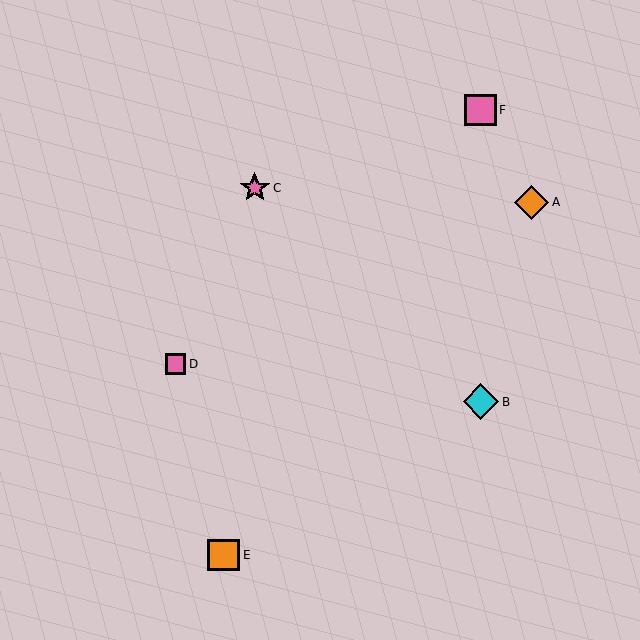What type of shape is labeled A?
Shape A is an orange diamond.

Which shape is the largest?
The cyan diamond (labeled B) is the largest.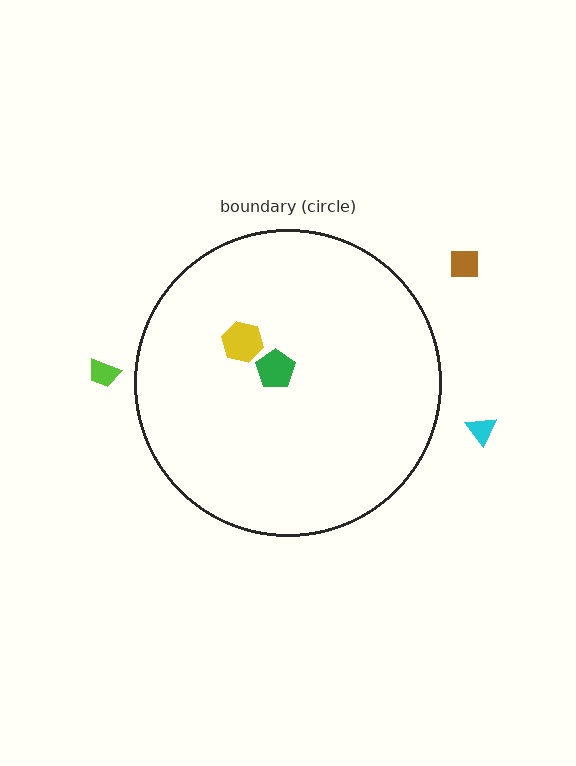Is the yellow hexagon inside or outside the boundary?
Inside.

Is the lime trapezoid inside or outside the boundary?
Outside.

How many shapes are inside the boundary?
2 inside, 3 outside.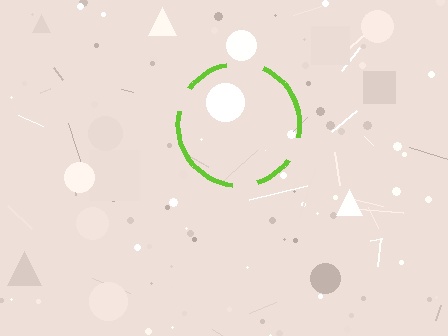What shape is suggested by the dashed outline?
The dashed outline suggests a circle.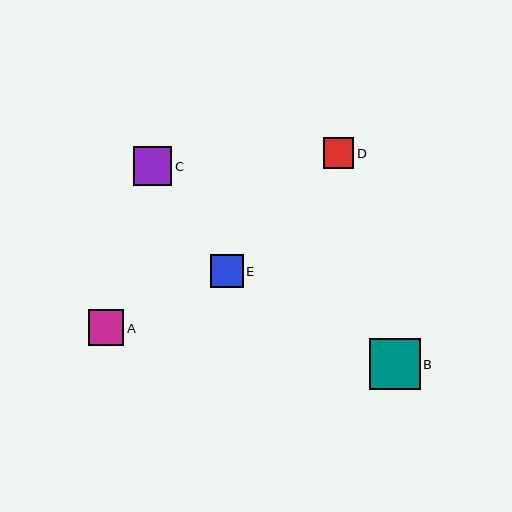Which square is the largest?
Square B is the largest with a size of approximately 51 pixels.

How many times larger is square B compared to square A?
Square B is approximately 1.4 times the size of square A.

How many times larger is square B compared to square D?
Square B is approximately 1.7 times the size of square D.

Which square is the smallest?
Square D is the smallest with a size of approximately 30 pixels.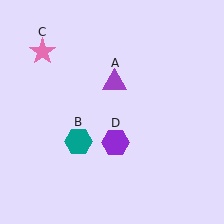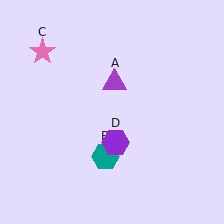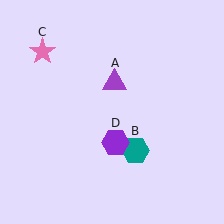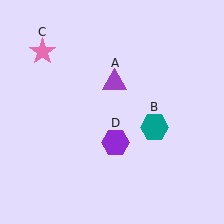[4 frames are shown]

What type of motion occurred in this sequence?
The teal hexagon (object B) rotated counterclockwise around the center of the scene.